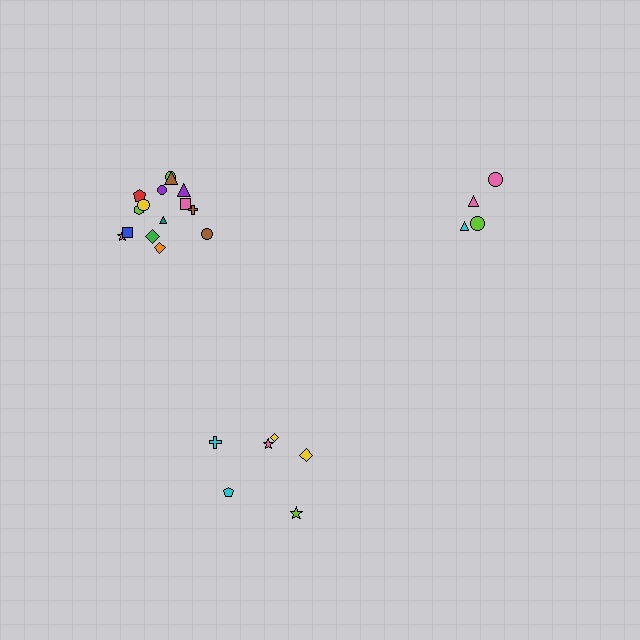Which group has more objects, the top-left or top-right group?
The top-left group.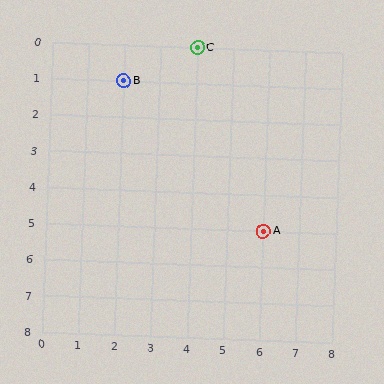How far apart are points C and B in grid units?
Points C and B are 2 columns and 1 row apart (about 2.2 grid units diagonally).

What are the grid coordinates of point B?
Point B is at grid coordinates (2, 1).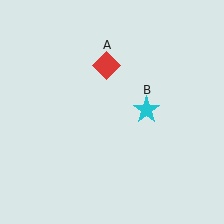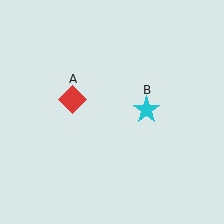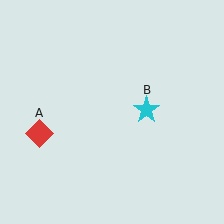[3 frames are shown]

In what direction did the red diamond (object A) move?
The red diamond (object A) moved down and to the left.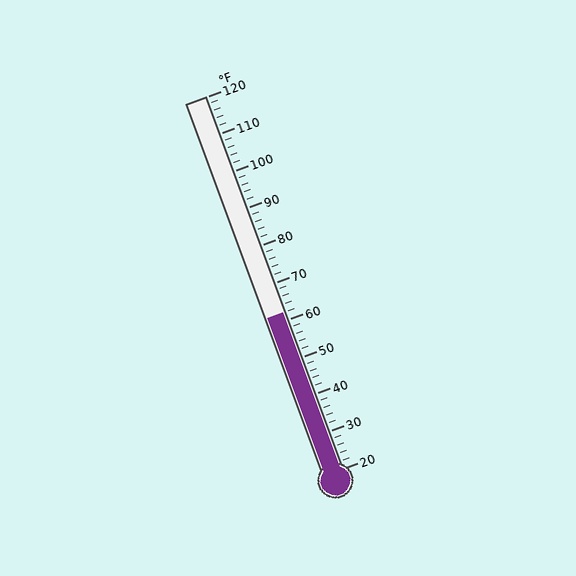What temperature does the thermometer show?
The thermometer shows approximately 62°F.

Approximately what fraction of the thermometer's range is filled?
The thermometer is filled to approximately 40% of its range.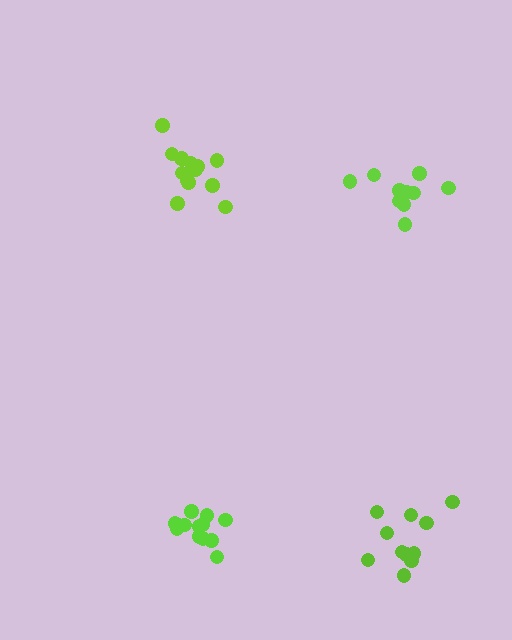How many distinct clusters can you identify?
There are 4 distinct clusters.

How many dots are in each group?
Group 1: 13 dots, Group 2: 10 dots, Group 3: 11 dots, Group 4: 13 dots (47 total).